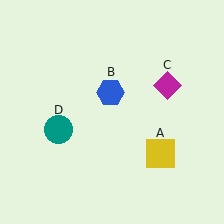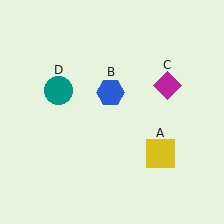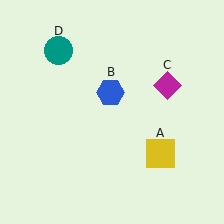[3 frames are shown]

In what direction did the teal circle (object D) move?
The teal circle (object D) moved up.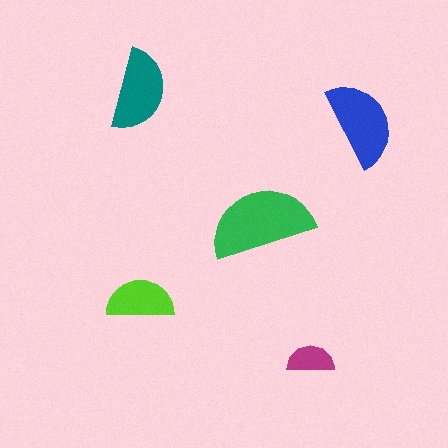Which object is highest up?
The teal semicircle is topmost.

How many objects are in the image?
There are 5 objects in the image.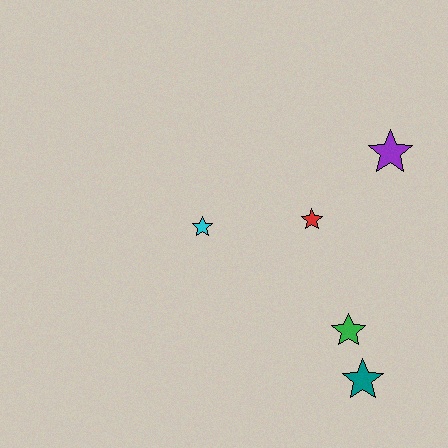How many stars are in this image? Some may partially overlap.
There are 5 stars.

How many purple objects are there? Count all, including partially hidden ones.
There is 1 purple object.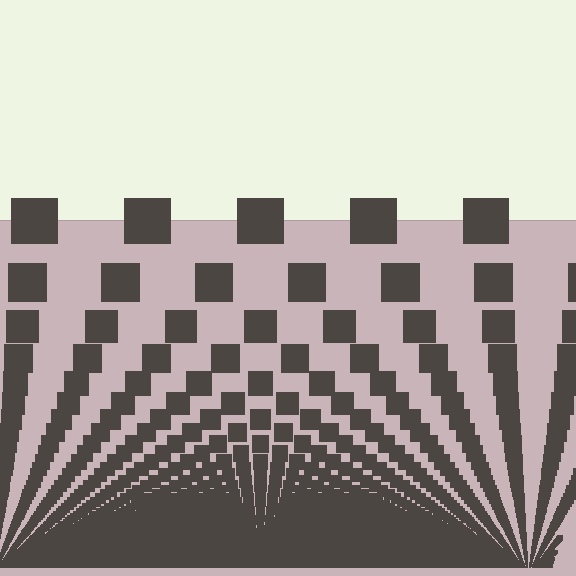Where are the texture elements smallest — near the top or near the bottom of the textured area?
Near the bottom.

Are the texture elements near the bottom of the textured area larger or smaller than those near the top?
Smaller. The gradient is inverted — elements near the bottom are smaller and denser.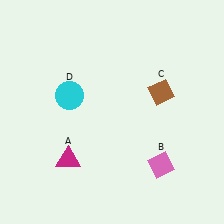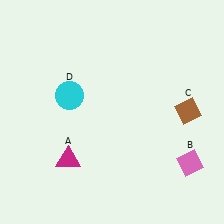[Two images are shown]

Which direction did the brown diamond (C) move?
The brown diamond (C) moved right.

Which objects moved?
The objects that moved are: the pink diamond (B), the brown diamond (C).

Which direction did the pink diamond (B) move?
The pink diamond (B) moved right.